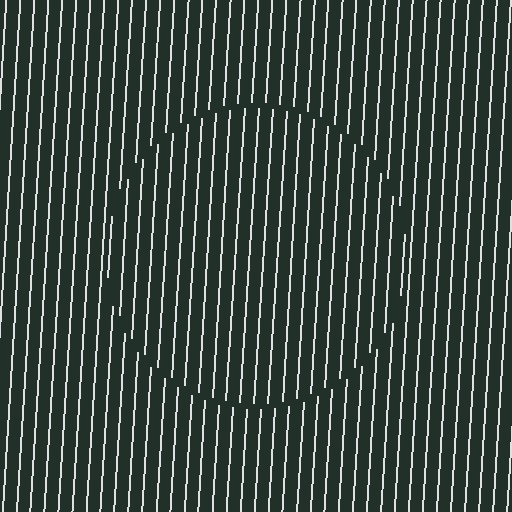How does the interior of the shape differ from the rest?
The interior of the shape contains the same grating, shifted by half a period — the contour is defined by the phase discontinuity where line-ends from the inner and outer gratings abut.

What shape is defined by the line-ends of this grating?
An illusory circle. The interior of the shape contains the same grating, shifted by half a period — the contour is defined by the phase discontinuity where line-ends from the inner and outer gratings abut.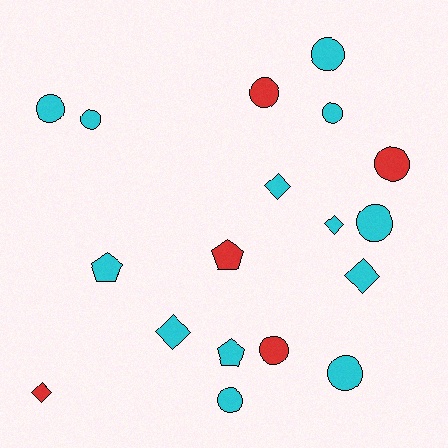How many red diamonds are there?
There is 1 red diamond.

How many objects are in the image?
There are 18 objects.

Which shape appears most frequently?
Circle, with 10 objects.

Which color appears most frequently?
Cyan, with 13 objects.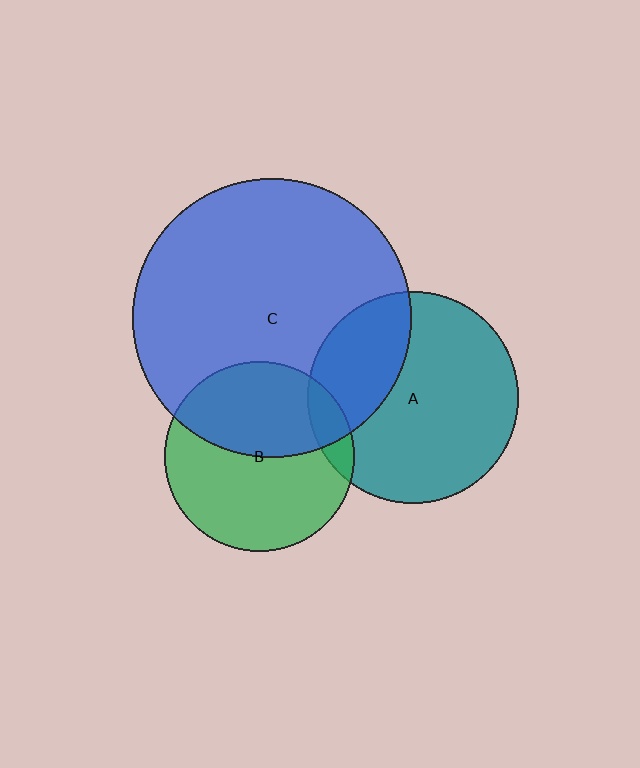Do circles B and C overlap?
Yes.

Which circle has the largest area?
Circle C (blue).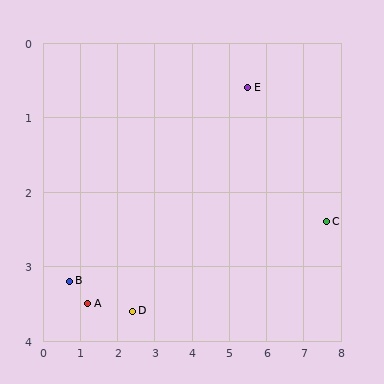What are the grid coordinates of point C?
Point C is at approximately (7.6, 2.4).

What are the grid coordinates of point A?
Point A is at approximately (1.2, 3.5).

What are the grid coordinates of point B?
Point B is at approximately (0.7, 3.2).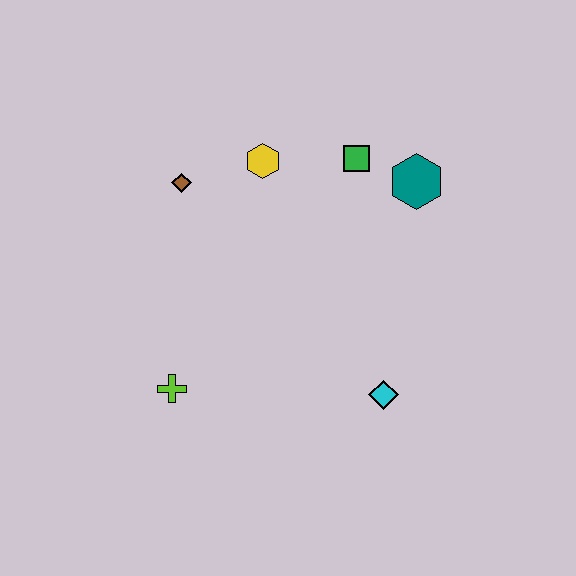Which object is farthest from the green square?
The lime cross is farthest from the green square.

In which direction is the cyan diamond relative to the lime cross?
The cyan diamond is to the right of the lime cross.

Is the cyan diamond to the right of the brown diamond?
Yes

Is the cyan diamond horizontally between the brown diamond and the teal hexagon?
Yes